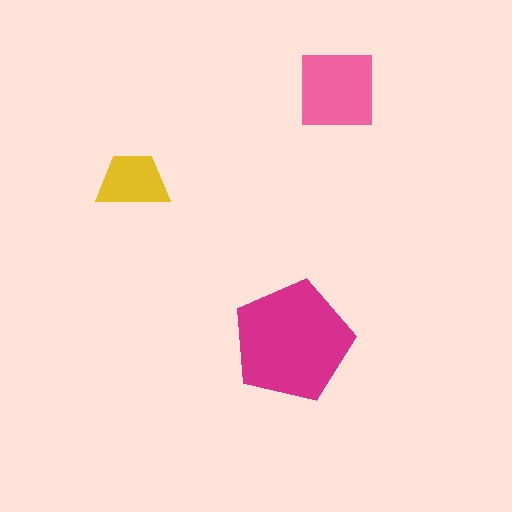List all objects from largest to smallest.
The magenta pentagon, the pink square, the yellow trapezoid.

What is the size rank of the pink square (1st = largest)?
2nd.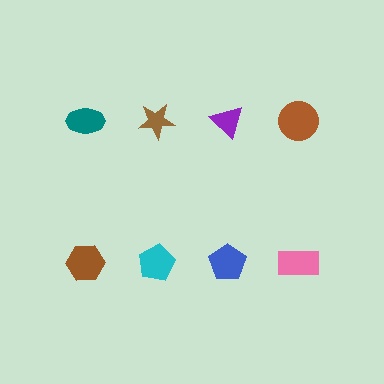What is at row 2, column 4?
A pink rectangle.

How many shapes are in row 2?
4 shapes.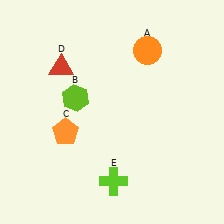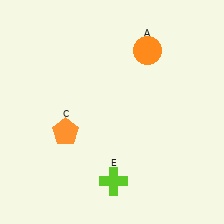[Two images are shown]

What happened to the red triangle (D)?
The red triangle (D) was removed in Image 2. It was in the top-left area of Image 1.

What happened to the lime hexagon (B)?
The lime hexagon (B) was removed in Image 2. It was in the top-left area of Image 1.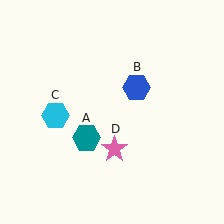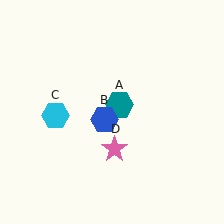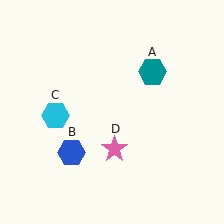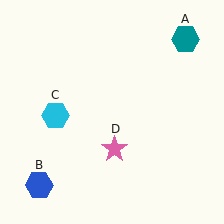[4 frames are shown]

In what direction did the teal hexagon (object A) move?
The teal hexagon (object A) moved up and to the right.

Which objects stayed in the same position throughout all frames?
Cyan hexagon (object C) and pink star (object D) remained stationary.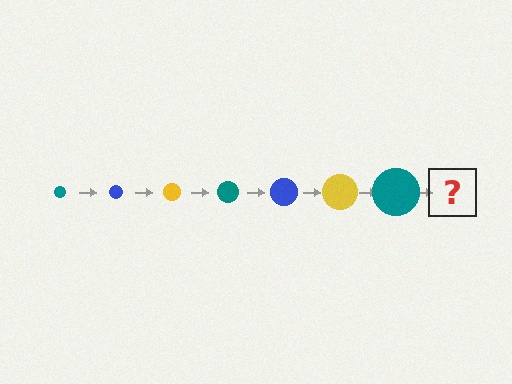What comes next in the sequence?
The next element should be a blue circle, larger than the previous one.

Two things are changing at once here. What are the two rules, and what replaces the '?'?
The two rules are that the circle grows larger each step and the color cycles through teal, blue, and yellow. The '?' should be a blue circle, larger than the previous one.